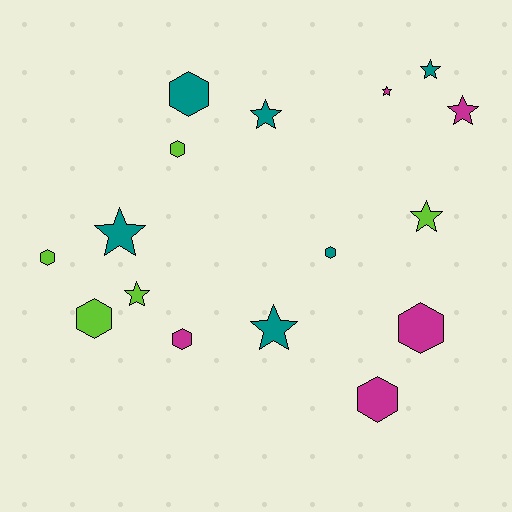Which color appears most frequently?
Teal, with 6 objects.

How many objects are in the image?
There are 16 objects.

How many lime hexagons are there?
There are 3 lime hexagons.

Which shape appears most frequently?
Star, with 8 objects.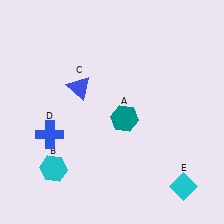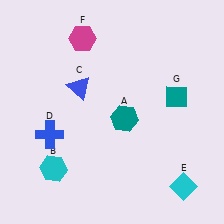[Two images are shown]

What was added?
A magenta hexagon (F), a teal diamond (G) were added in Image 2.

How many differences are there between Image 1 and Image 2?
There are 2 differences between the two images.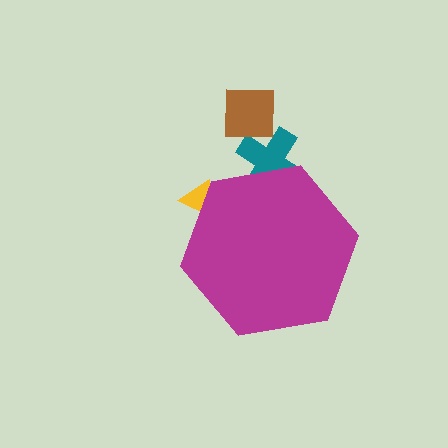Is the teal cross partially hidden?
Yes, the teal cross is partially hidden behind the magenta hexagon.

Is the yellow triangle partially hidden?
Yes, the yellow triangle is partially hidden behind the magenta hexagon.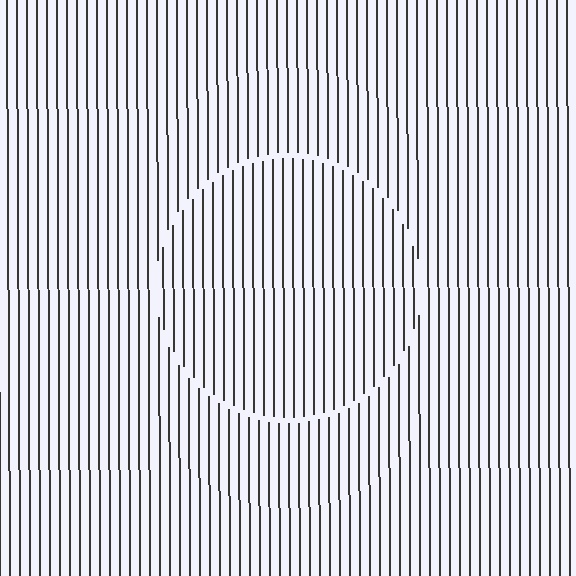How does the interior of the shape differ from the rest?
The interior of the shape contains the same grating, shifted by half a period — the contour is defined by the phase discontinuity where line-ends from the inner and outer gratings abut.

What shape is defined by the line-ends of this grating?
An illusory circle. The interior of the shape contains the same grating, shifted by half a period — the contour is defined by the phase discontinuity where line-ends from the inner and outer gratings abut.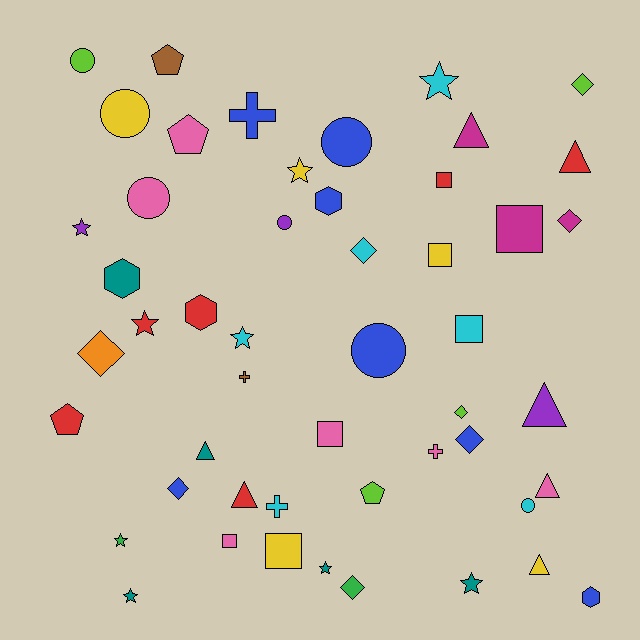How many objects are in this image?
There are 50 objects.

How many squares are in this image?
There are 7 squares.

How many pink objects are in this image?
There are 6 pink objects.